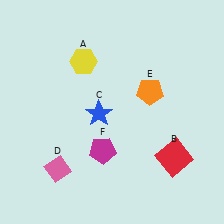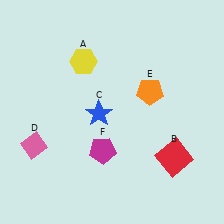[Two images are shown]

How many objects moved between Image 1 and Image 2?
1 object moved between the two images.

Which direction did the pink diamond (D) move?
The pink diamond (D) moved left.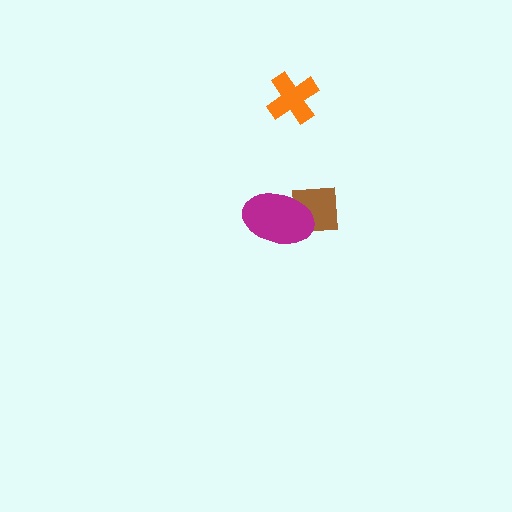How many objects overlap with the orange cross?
0 objects overlap with the orange cross.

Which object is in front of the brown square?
The magenta ellipse is in front of the brown square.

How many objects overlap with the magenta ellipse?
1 object overlaps with the magenta ellipse.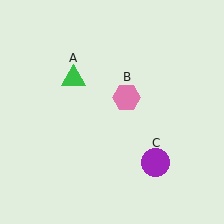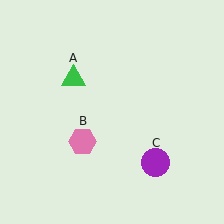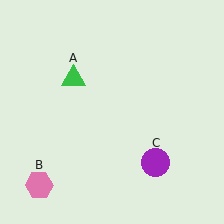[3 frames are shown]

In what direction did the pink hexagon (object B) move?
The pink hexagon (object B) moved down and to the left.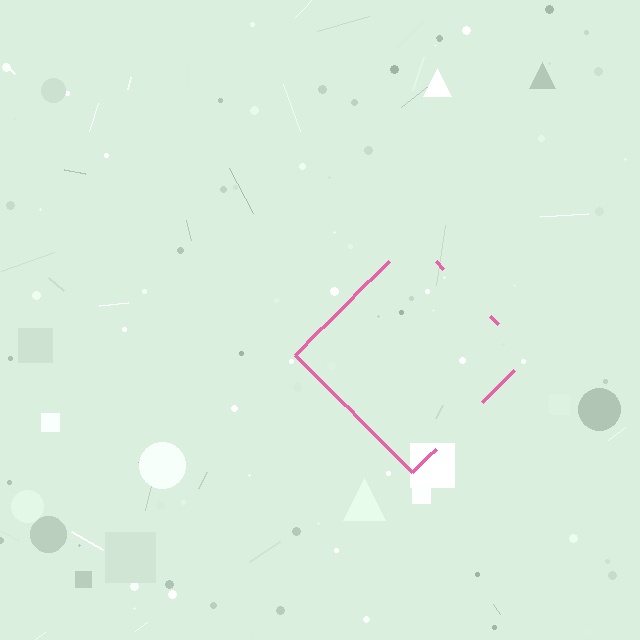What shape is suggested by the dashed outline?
The dashed outline suggests a diamond.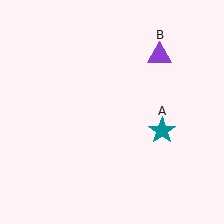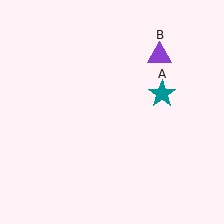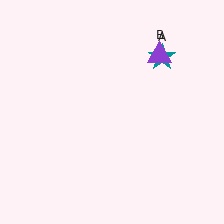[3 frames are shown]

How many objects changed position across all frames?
1 object changed position: teal star (object A).